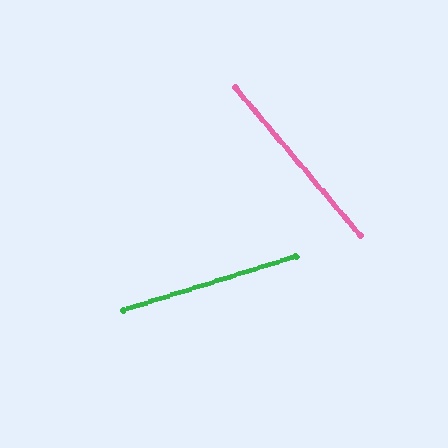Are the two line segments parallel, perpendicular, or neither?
Neither parallel nor perpendicular — they differ by about 67°.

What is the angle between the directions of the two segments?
Approximately 67 degrees.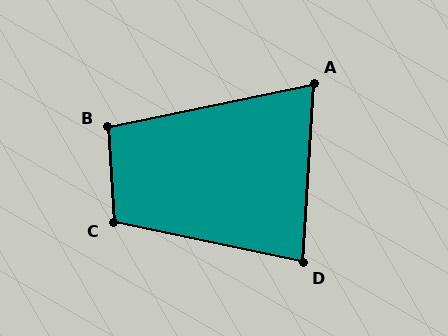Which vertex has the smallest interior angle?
A, at approximately 75 degrees.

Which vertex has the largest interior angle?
C, at approximately 105 degrees.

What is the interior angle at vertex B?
Approximately 99 degrees (obtuse).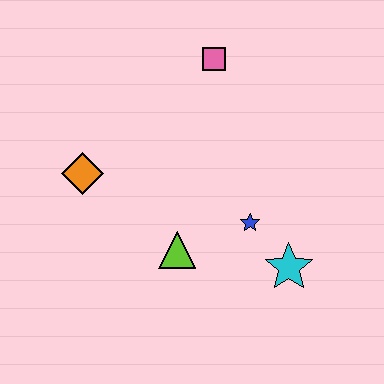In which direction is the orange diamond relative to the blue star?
The orange diamond is to the left of the blue star.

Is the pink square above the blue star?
Yes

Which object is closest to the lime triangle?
The blue star is closest to the lime triangle.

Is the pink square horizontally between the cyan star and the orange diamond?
Yes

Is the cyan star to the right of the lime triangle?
Yes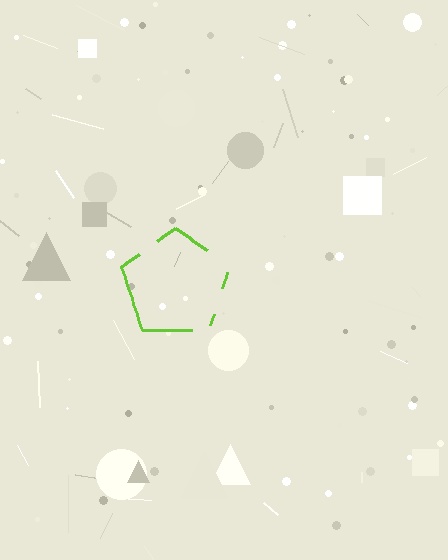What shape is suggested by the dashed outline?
The dashed outline suggests a pentagon.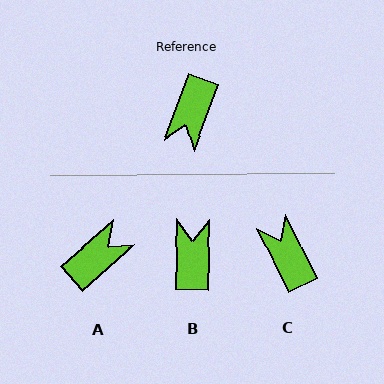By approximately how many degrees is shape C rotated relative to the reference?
Approximately 133 degrees clockwise.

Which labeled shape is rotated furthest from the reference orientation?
B, about 161 degrees away.